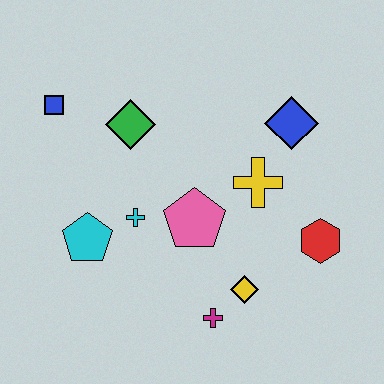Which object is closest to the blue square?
The green diamond is closest to the blue square.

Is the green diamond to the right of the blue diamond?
No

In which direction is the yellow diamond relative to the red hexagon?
The yellow diamond is to the left of the red hexagon.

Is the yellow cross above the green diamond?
No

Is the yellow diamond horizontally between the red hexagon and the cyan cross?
Yes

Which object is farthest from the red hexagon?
The blue square is farthest from the red hexagon.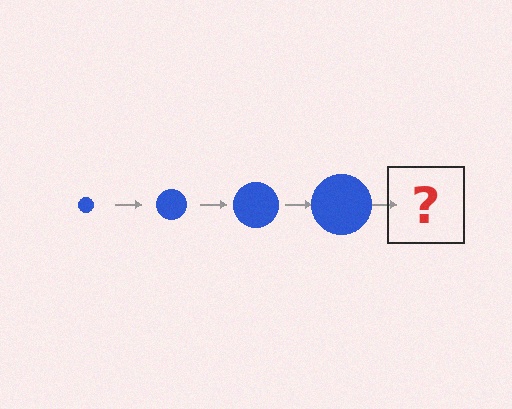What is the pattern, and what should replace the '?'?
The pattern is that the circle gets progressively larger each step. The '?' should be a blue circle, larger than the previous one.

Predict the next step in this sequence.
The next step is a blue circle, larger than the previous one.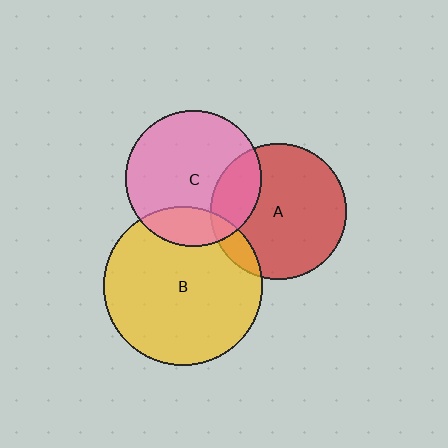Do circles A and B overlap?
Yes.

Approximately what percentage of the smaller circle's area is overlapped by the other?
Approximately 10%.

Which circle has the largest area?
Circle B (yellow).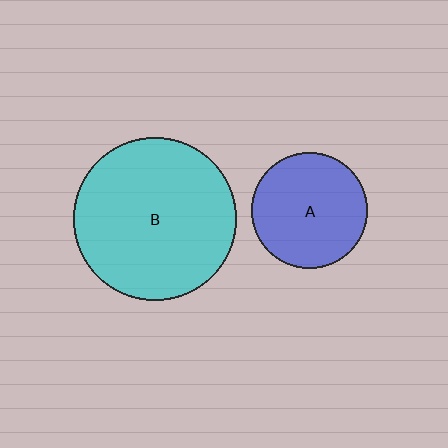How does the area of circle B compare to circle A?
Approximately 2.0 times.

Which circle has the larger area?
Circle B (cyan).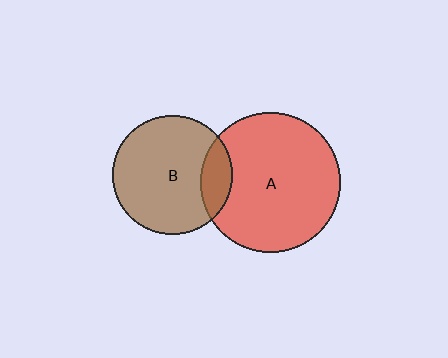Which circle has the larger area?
Circle A (red).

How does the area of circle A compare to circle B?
Approximately 1.4 times.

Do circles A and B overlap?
Yes.